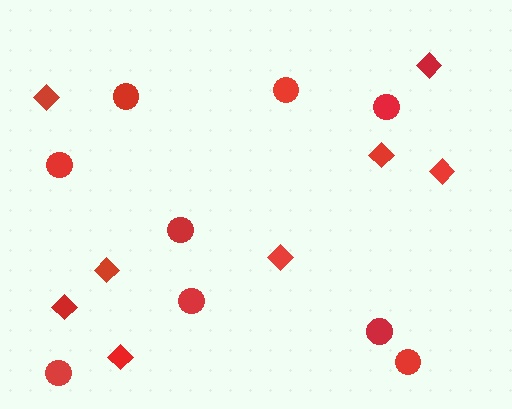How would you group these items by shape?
There are 2 groups: one group of diamonds (8) and one group of circles (9).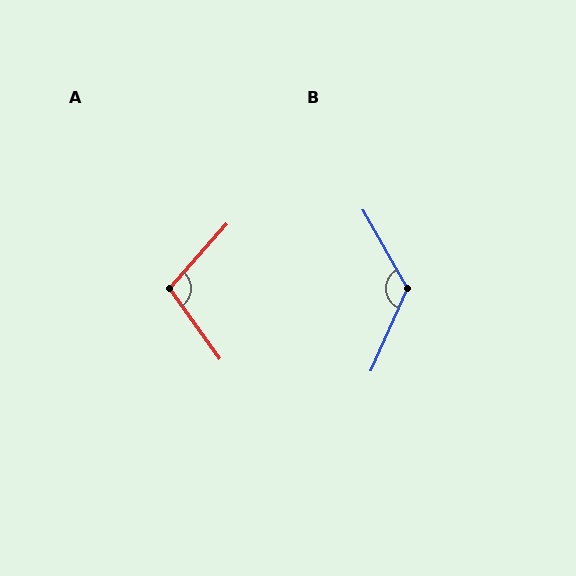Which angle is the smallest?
A, at approximately 102 degrees.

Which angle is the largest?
B, at approximately 127 degrees.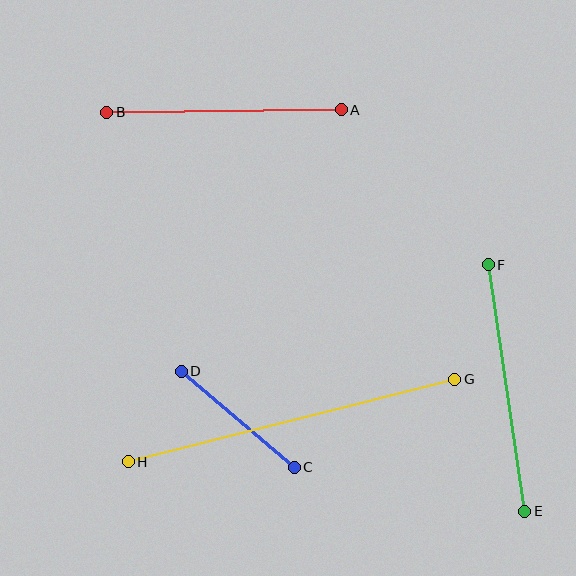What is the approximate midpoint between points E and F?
The midpoint is at approximately (506, 388) pixels.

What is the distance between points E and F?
The distance is approximately 249 pixels.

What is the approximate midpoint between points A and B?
The midpoint is at approximately (224, 111) pixels.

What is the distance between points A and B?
The distance is approximately 234 pixels.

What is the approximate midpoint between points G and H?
The midpoint is at approximately (292, 420) pixels.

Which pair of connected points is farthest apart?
Points G and H are farthest apart.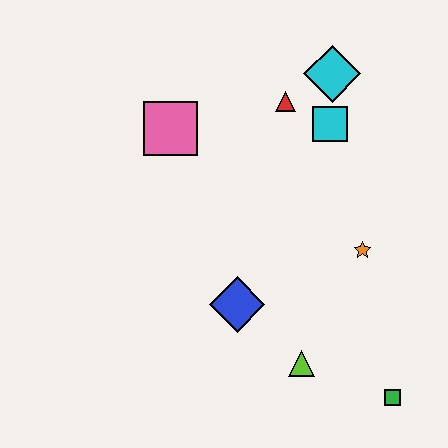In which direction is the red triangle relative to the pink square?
The red triangle is to the right of the pink square.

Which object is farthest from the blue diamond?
The cyan diamond is farthest from the blue diamond.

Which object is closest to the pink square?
The red triangle is closest to the pink square.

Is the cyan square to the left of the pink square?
No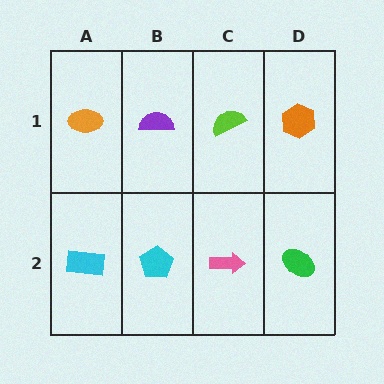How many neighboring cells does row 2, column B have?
3.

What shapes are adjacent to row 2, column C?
A lime semicircle (row 1, column C), a cyan pentagon (row 2, column B), a green ellipse (row 2, column D).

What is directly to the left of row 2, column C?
A cyan pentagon.